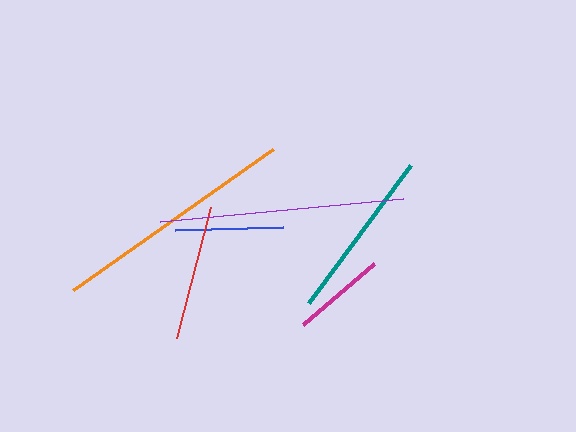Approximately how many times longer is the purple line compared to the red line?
The purple line is approximately 1.8 times the length of the red line.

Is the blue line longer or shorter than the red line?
The red line is longer than the blue line.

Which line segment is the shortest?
The magenta line is the shortest at approximately 94 pixels.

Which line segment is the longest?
The orange line is the longest at approximately 245 pixels.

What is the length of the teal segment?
The teal segment is approximately 172 pixels long.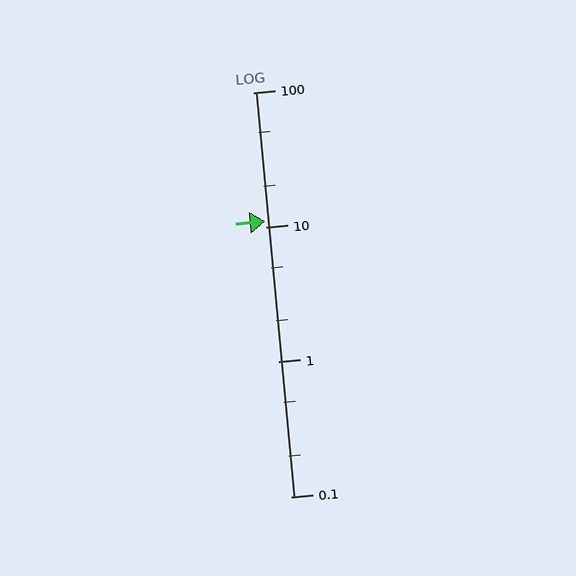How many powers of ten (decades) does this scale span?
The scale spans 3 decades, from 0.1 to 100.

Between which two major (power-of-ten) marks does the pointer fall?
The pointer is between 10 and 100.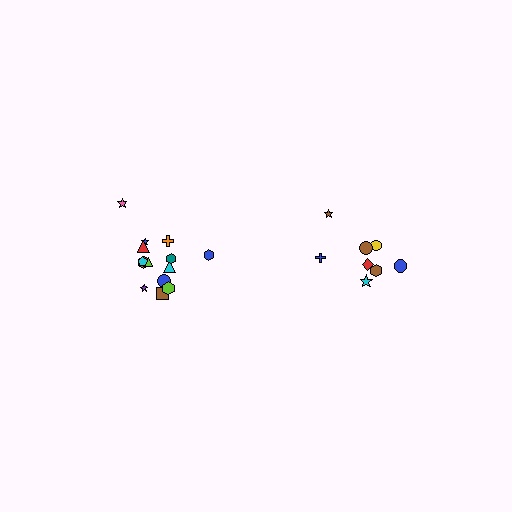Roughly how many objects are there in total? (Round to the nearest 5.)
Roughly 25 objects in total.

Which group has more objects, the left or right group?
The left group.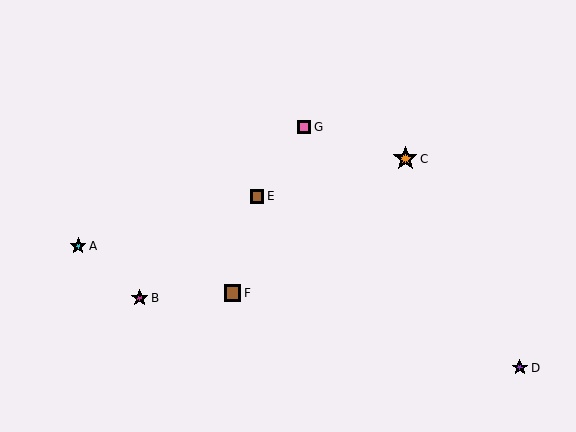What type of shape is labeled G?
Shape G is a pink square.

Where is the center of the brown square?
The center of the brown square is at (257, 196).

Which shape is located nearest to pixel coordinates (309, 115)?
The pink square (labeled G) at (304, 127) is nearest to that location.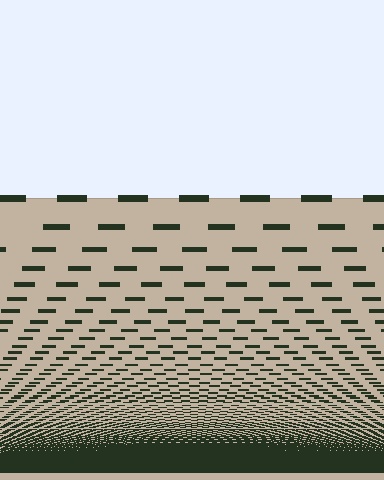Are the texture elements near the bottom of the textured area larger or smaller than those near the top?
Smaller. The gradient is inverted — elements near the bottom are smaller and denser.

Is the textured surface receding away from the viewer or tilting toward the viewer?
The surface appears to tilt toward the viewer. Texture elements get larger and sparser toward the top.